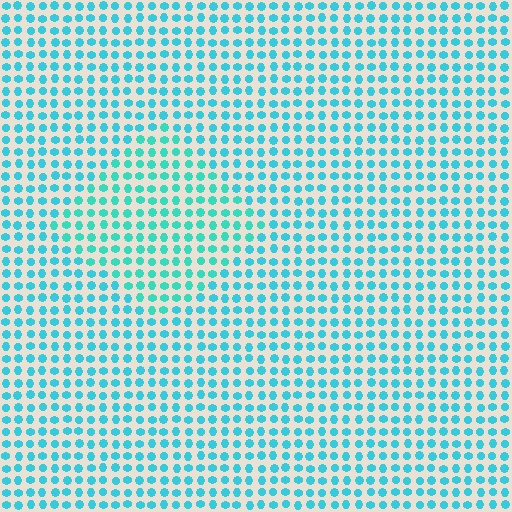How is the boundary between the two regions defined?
The boundary is defined purely by a slight shift in hue (about 18 degrees). Spacing, size, and orientation are identical on both sides.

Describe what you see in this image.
The image is filled with small cyan elements in a uniform arrangement. A diamond-shaped region is visible where the elements are tinted to a slightly different hue, forming a subtle color boundary.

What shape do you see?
I see a diamond.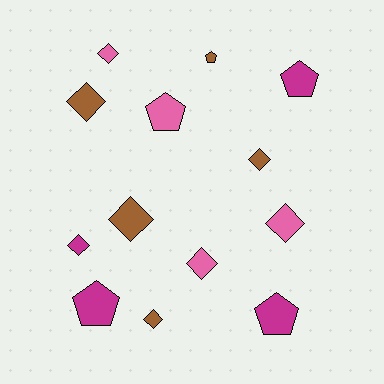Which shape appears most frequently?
Diamond, with 8 objects.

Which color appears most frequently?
Brown, with 5 objects.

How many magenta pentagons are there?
There are 3 magenta pentagons.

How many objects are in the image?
There are 13 objects.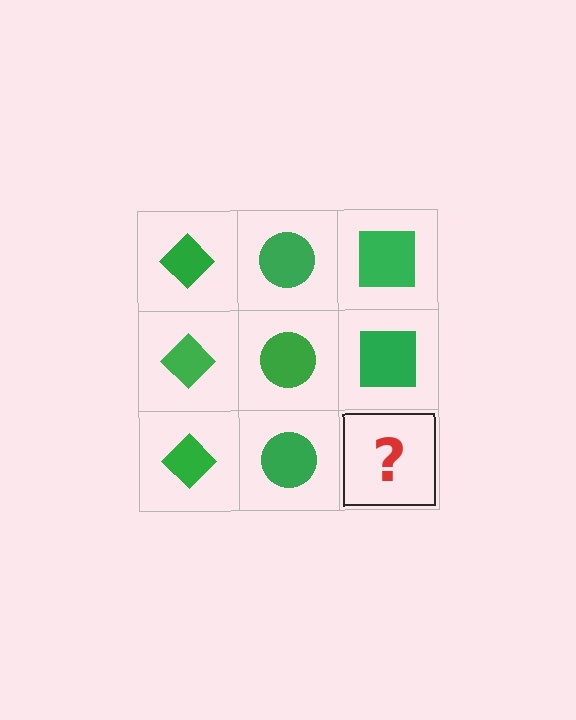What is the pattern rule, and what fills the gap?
The rule is that each column has a consistent shape. The gap should be filled with a green square.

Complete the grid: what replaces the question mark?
The question mark should be replaced with a green square.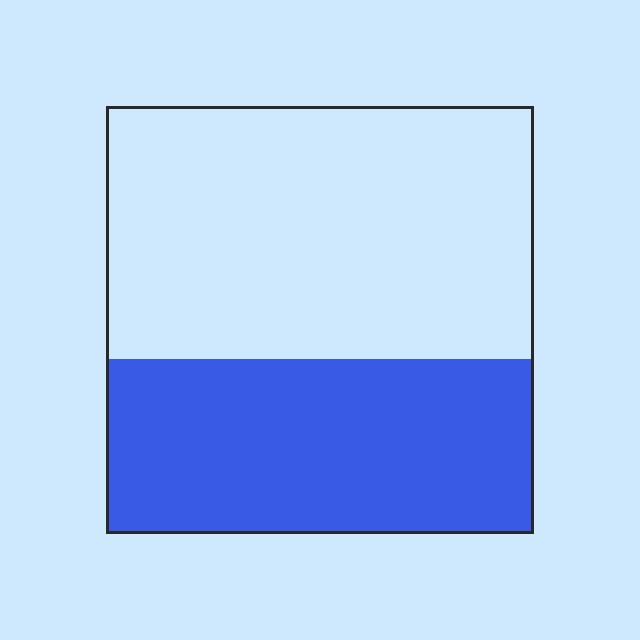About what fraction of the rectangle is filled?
About two fifths (2/5).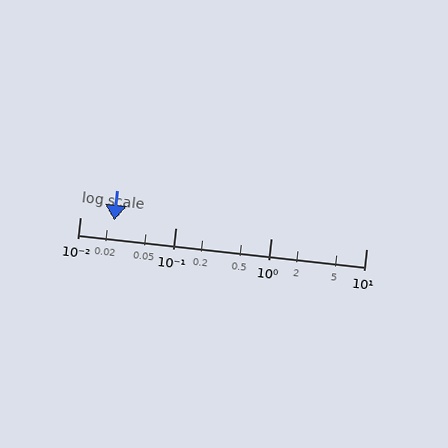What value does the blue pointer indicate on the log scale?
The pointer indicates approximately 0.023.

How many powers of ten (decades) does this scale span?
The scale spans 3 decades, from 0.01 to 10.